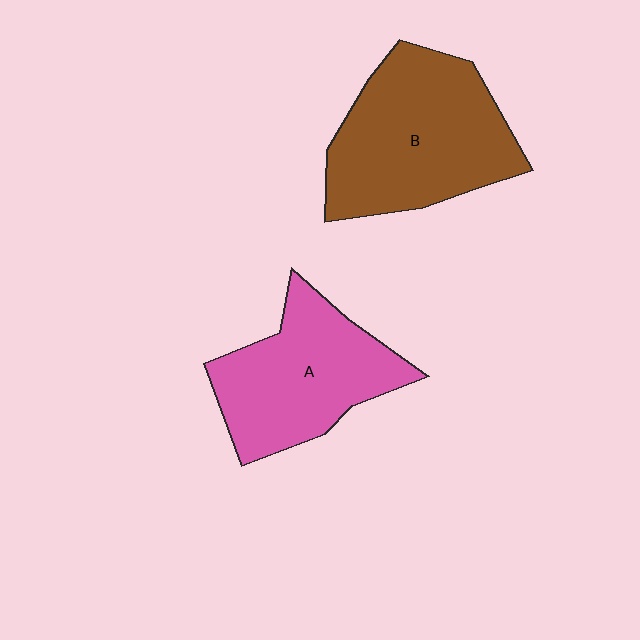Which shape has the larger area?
Shape B (brown).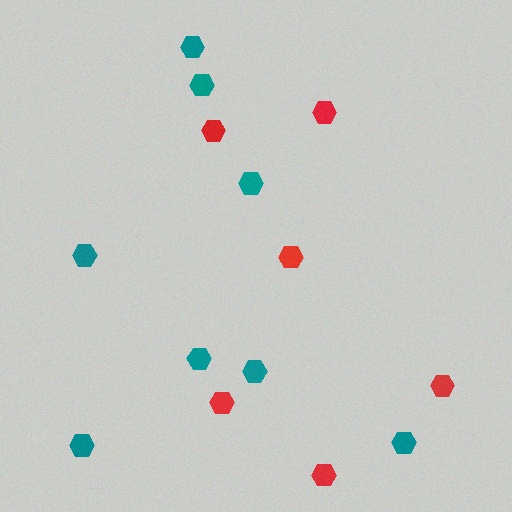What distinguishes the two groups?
There are 2 groups: one group of teal hexagons (8) and one group of red hexagons (6).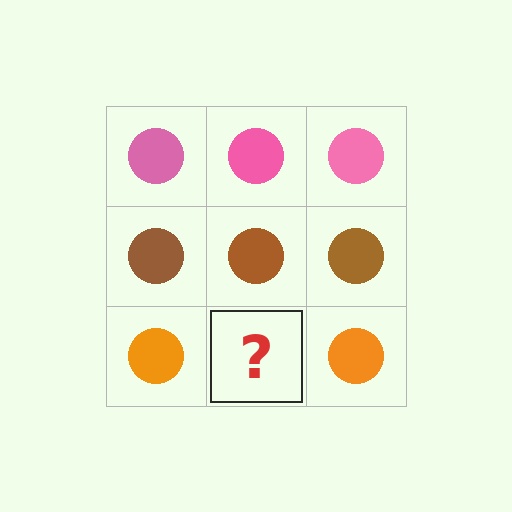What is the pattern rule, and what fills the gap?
The rule is that each row has a consistent color. The gap should be filled with an orange circle.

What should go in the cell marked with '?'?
The missing cell should contain an orange circle.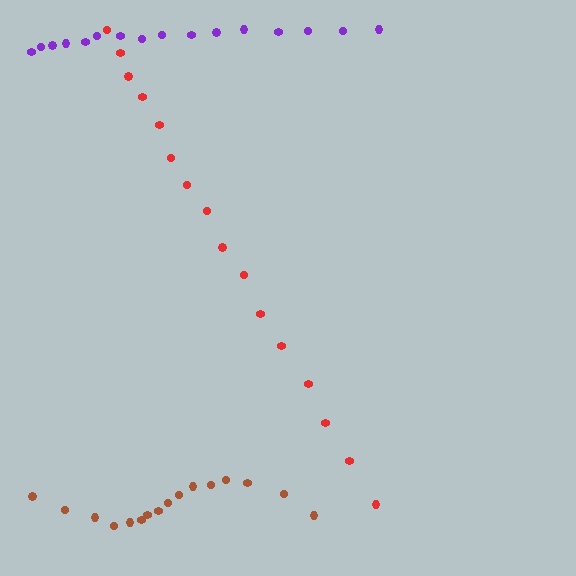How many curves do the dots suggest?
There are 3 distinct paths.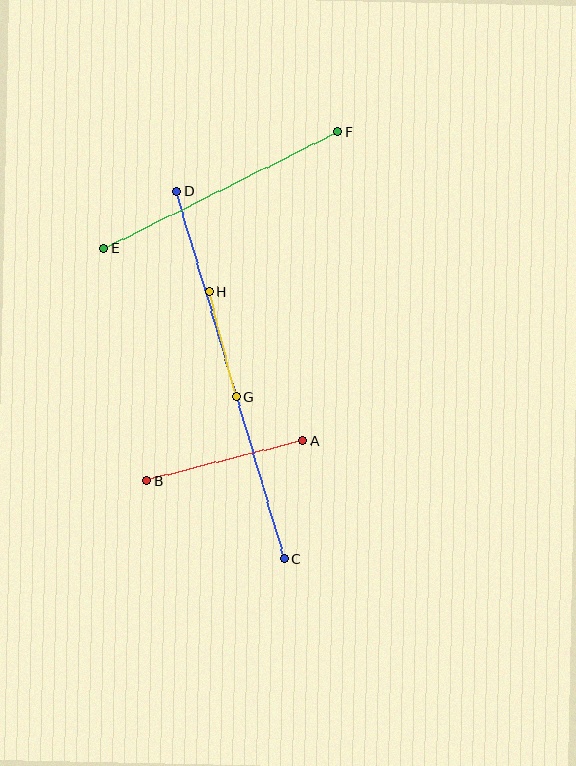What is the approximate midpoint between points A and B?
The midpoint is at approximately (225, 461) pixels.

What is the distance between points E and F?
The distance is approximately 262 pixels.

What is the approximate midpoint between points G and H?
The midpoint is at approximately (222, 344) pixels.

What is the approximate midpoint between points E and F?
The midpoint is at approximately (221, 190) pixels.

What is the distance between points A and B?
The distance is approximately 161 pixels.